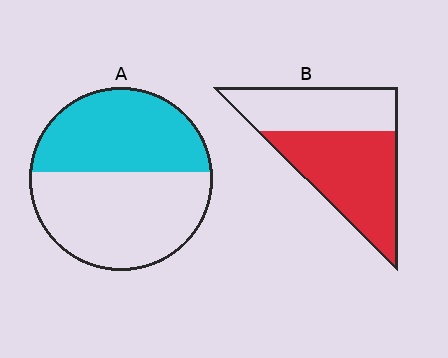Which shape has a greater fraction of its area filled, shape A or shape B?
Shape B.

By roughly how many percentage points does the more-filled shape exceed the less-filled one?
By roughly 15 percentage points (B over A).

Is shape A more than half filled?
No.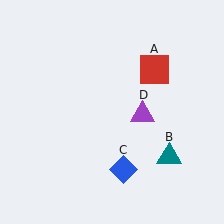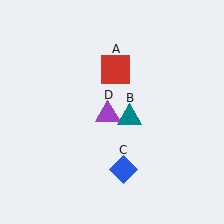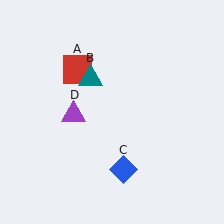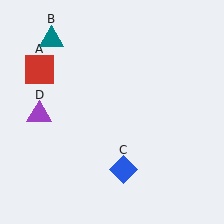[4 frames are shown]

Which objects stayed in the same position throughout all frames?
Blue diamond (object C) remained stationary.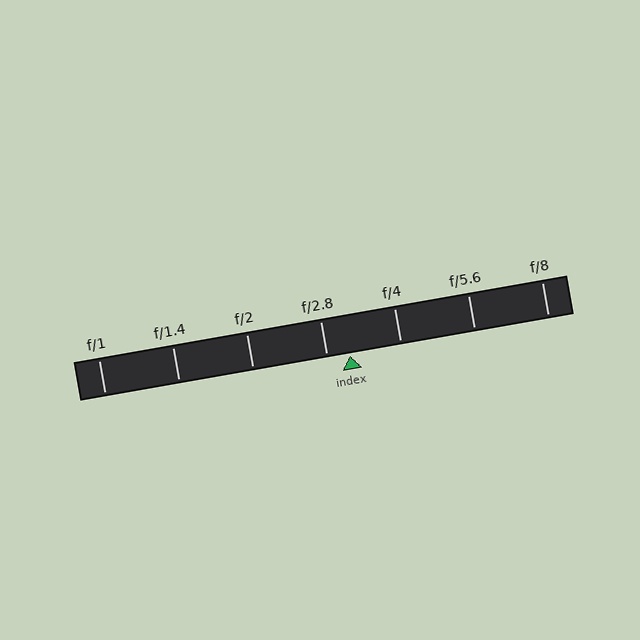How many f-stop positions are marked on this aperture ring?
There are 7 f-stop positions marked.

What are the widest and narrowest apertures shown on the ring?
The widest aperture shown is f/1 and the narrowest is f/8.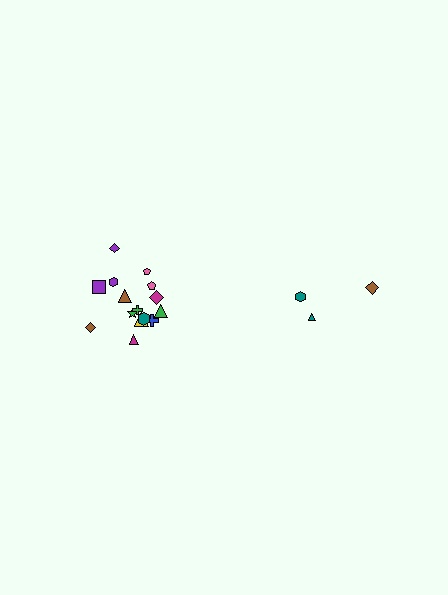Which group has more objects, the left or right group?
The left group.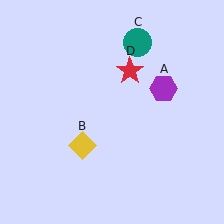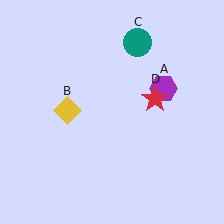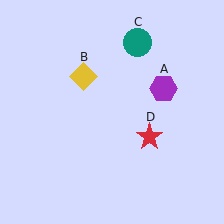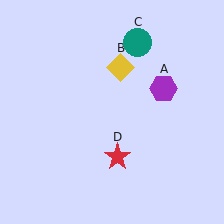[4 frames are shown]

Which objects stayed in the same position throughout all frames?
Purple hexagon (object A) and teal circle (object C) remained stationary.